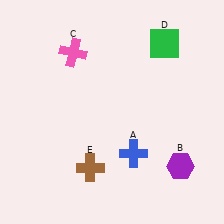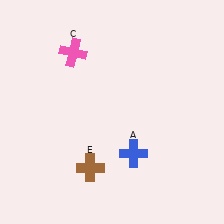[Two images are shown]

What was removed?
The green square (D), the purple hexagon (B) were removed in Image 2.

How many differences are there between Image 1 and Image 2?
There are 2 differences between the two images.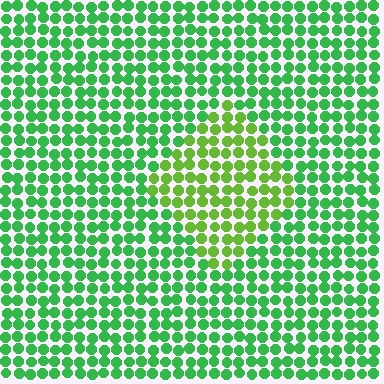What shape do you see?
I see a diamond.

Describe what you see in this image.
The image is filled with small green elements in a uniform arrangement. A diamond-shaped region is visible where the elements are tinted to a slightly different hue, forming a subtle color boundary.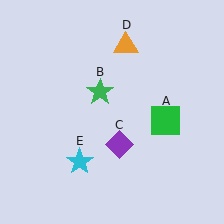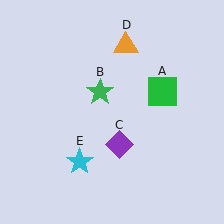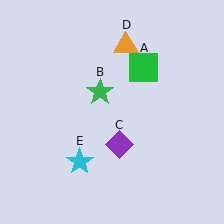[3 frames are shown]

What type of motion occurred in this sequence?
The green square (object A) rotated counterclockwise around the center of the scene.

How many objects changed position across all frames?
1 object changed position: green square (object A).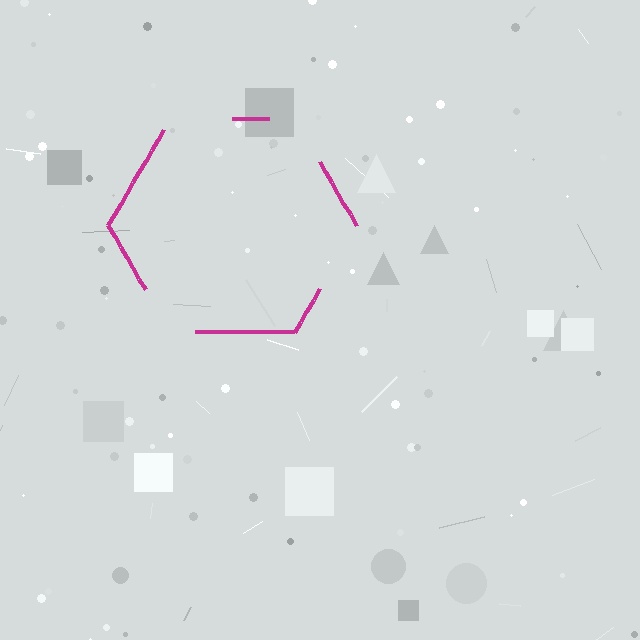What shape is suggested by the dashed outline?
The dashed outline suggests a hexagon.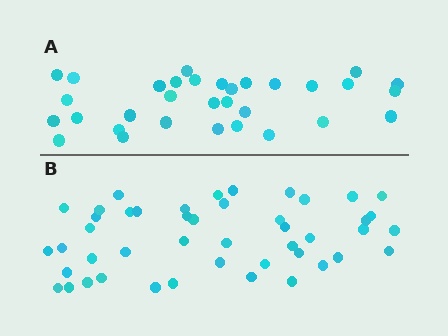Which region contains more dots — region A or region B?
Region B (the bottom region) has more dots.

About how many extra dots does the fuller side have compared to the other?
Region B has approximately 15 more dots than region A.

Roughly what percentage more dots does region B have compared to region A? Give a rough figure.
About 45% more.